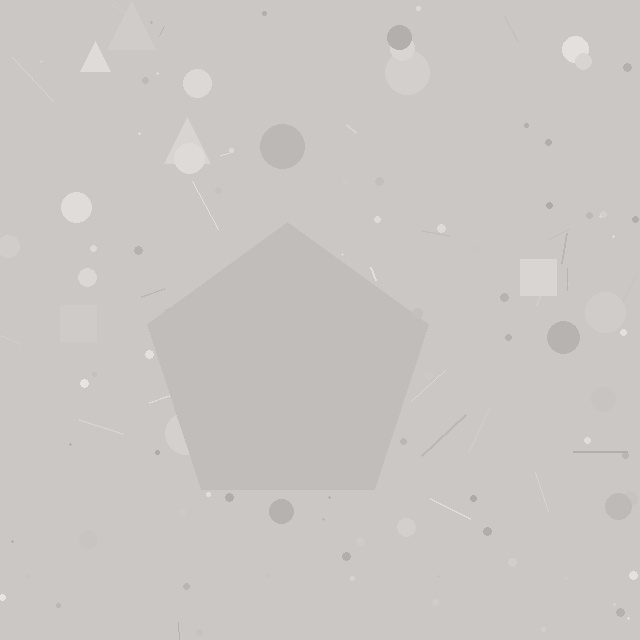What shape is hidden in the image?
A pentagon is hidden in the image.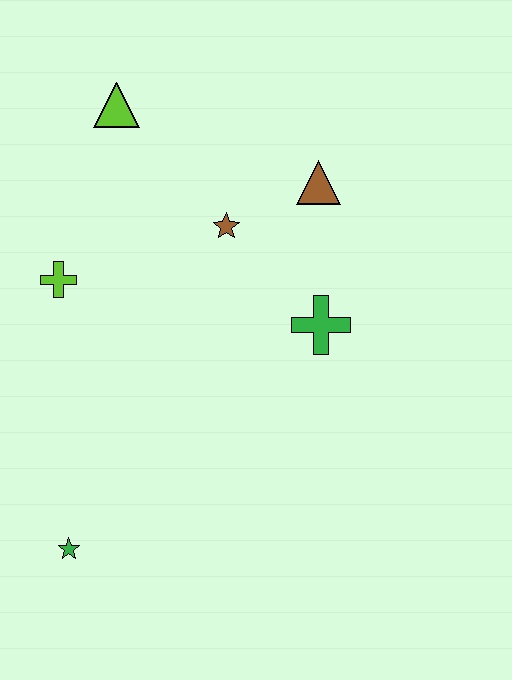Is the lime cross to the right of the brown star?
No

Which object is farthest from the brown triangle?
The green star is farthest from the brown triangle.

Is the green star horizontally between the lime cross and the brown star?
Yes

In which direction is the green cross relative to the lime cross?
The green cross is to the right of the lime cross.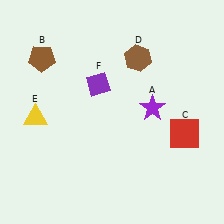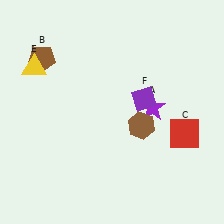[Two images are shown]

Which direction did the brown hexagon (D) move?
The brown hexagon (D) moved down.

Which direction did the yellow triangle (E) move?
The yellow triangle (E) moved up.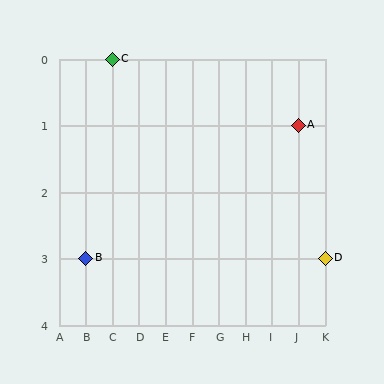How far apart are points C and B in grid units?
Points C and B are 1 column and 3 rows apart (about 3.2 grid units diagonally).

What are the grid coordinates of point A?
Point A is at grid coordinates (J, 1).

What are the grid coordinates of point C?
Point C is at grid coordinates (C, 0).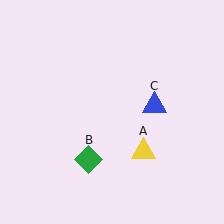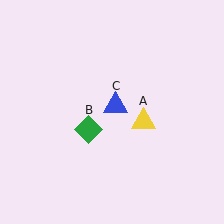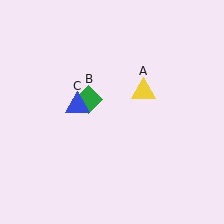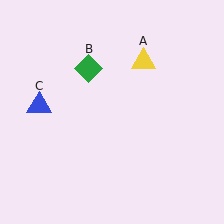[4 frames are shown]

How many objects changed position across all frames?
3 objects changed position: yellow triangle (object A), green diamond (object B), blue triangle (object C).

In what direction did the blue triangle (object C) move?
The blue triangle (object C) moved left.